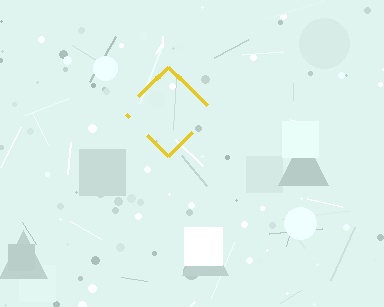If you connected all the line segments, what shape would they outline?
They would outline a diamond.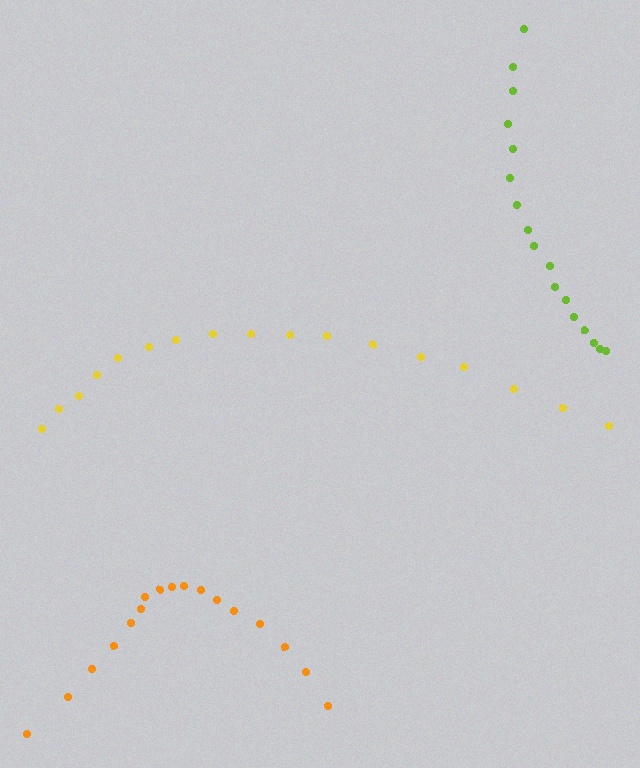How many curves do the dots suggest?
There are 3 distinct paths.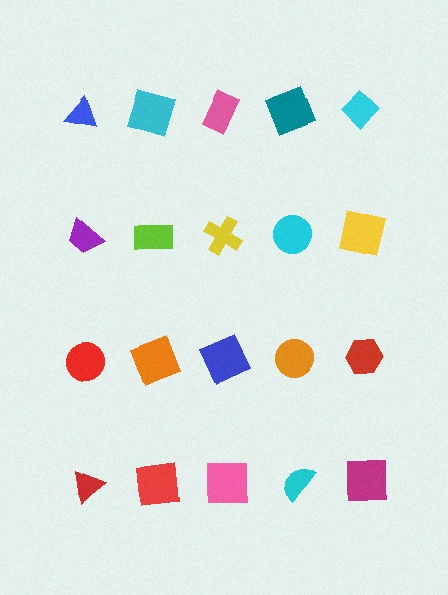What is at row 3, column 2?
An orange square.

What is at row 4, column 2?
A red square.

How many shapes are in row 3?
5 shapes.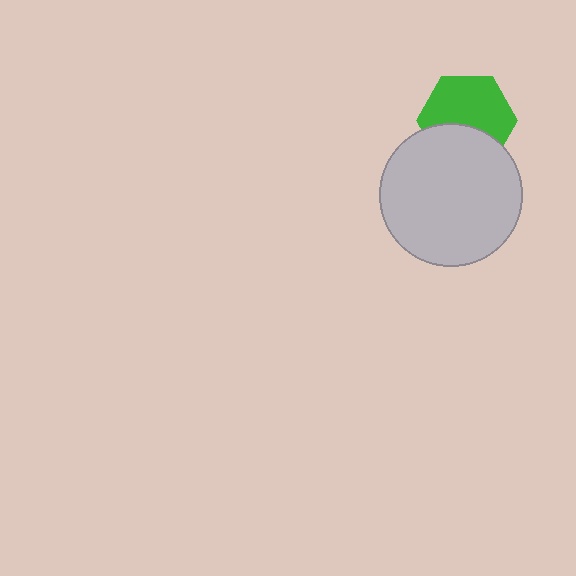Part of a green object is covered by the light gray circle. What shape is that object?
It is a hexagon.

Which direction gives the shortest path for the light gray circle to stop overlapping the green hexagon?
Moving down gives the shortest separation.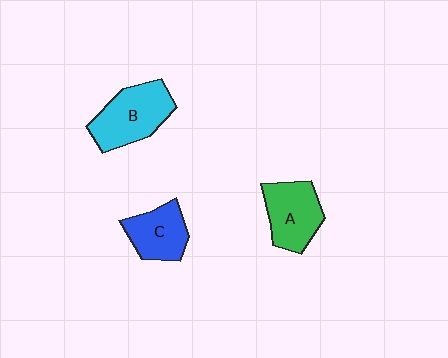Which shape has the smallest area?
Shape C (blue).